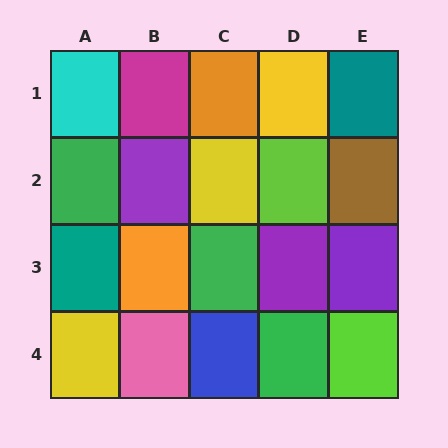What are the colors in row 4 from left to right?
Yellow, pink, blue, green, lime.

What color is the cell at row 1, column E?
Teal.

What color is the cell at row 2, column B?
Purple.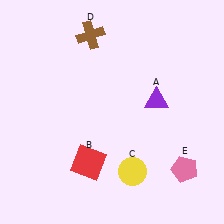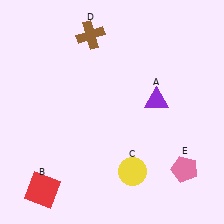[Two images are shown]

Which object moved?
The red square (B) moved left.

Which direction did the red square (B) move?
The red square (B) moved left.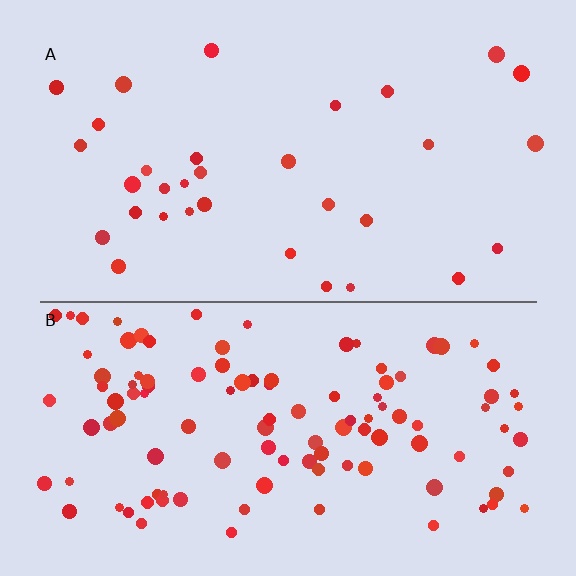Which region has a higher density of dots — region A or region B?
B (the bottom).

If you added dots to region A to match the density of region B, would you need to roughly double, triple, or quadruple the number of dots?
Approximately triple.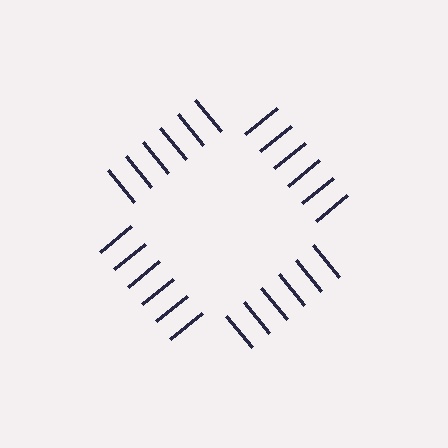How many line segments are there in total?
24 — 6 along each of the 4 edges.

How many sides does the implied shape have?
4 sides — the line-ends trace a square.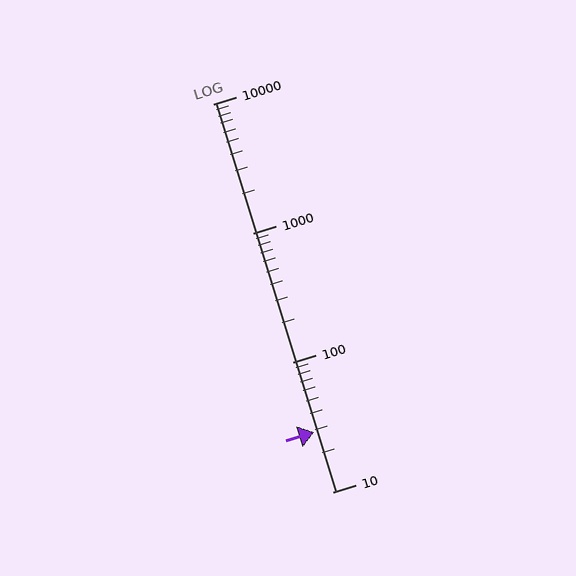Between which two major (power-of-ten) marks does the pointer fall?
The pointer is between 10 and 100.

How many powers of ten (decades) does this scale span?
The scale spans 3 decades, from 10 to 10000.